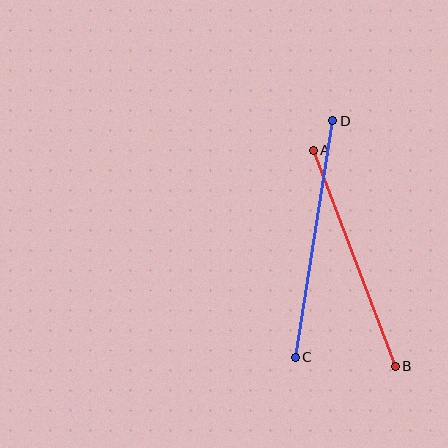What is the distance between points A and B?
The distance is approximately 231 pixels.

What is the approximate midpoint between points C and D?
The midpoint is at approximately (314, 239) pixels.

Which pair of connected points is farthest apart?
Points C and D are farthest apart.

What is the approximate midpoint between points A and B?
The midpoint is at approximately (354, 258) pixels.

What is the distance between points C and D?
The distance is approximately 239 pixels.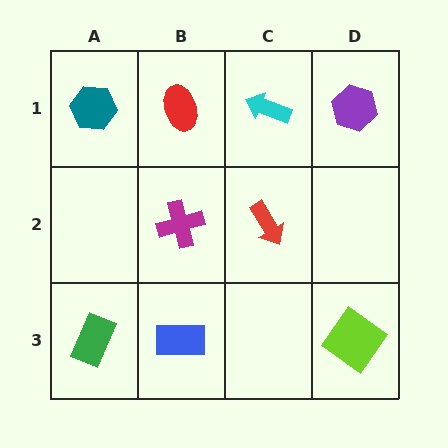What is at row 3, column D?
A lime diamond.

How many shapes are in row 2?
2 shapes.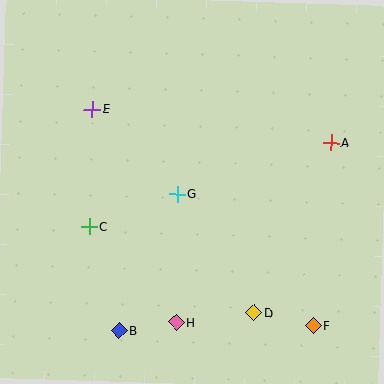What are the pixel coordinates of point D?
Point D is at (254, 313).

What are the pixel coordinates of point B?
Point B is at (119, 330).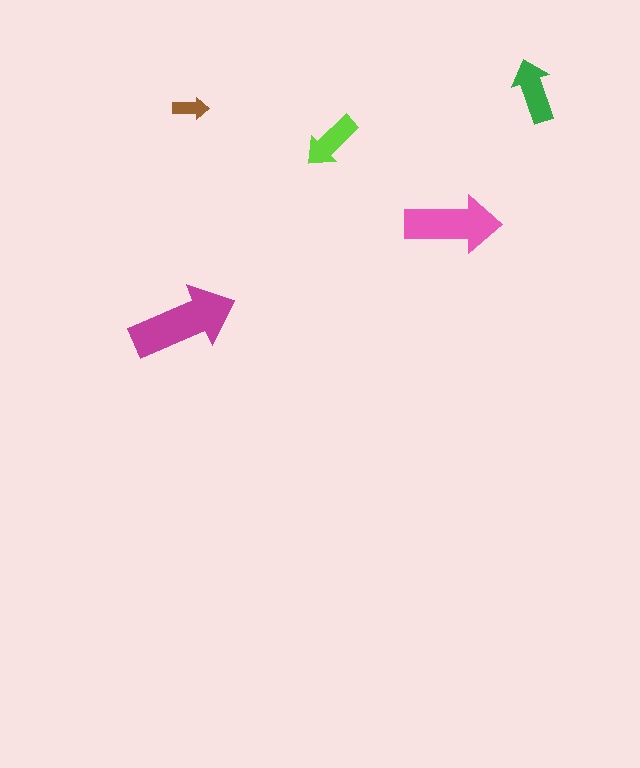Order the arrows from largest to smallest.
the magenta one, the pink one, the green one, the lime one, the brown one.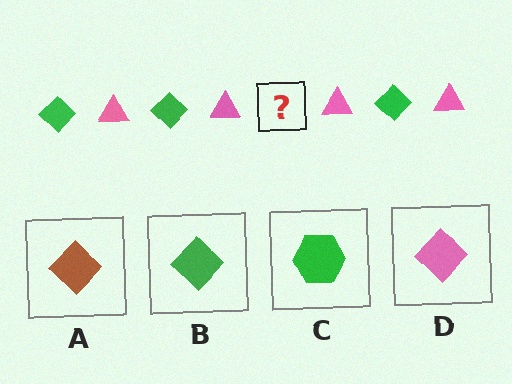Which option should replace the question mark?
Option B.